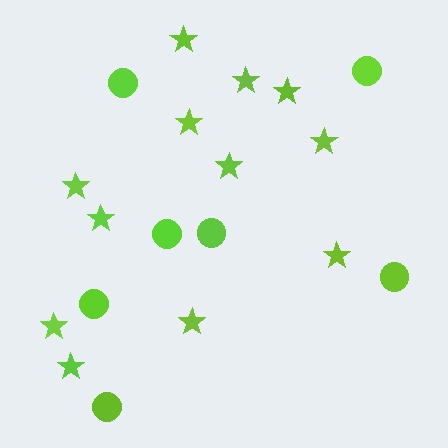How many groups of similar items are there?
There are 2 groups: one group of circles (7) and one group of stars (12).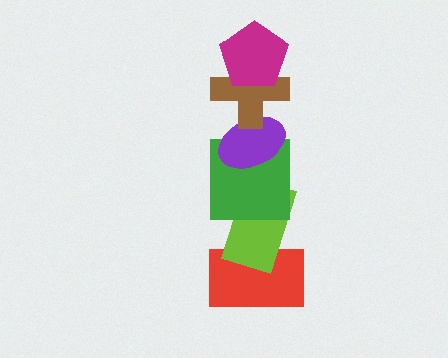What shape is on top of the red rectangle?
The lime rectangle is on top of the red rectangle.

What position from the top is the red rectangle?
The red rectangle is 6th from the top.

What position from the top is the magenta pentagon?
The magenta pentagon is 1st from the top.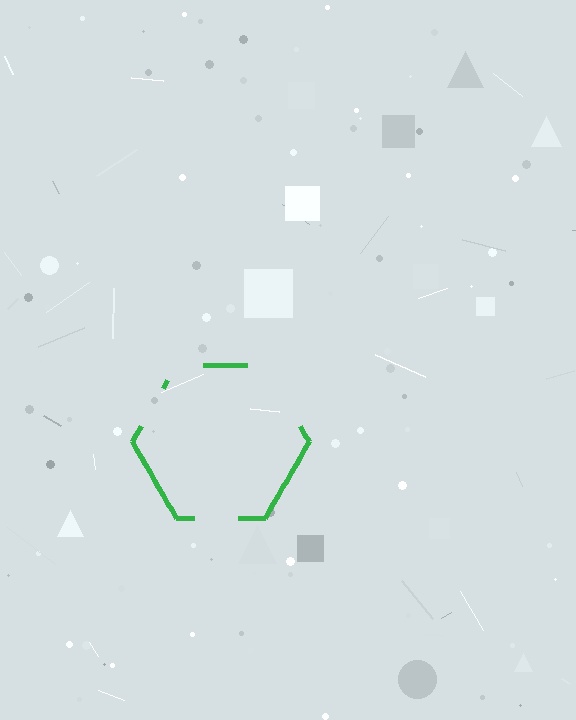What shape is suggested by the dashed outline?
The dashed outline suggests a hexagon.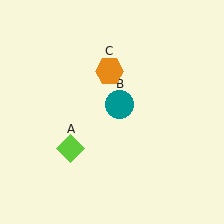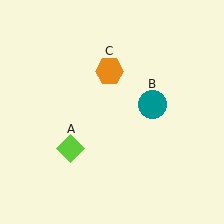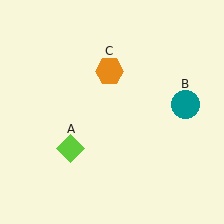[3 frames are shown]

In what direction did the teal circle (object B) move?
The teal circle (object B) moved right.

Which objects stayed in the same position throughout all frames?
Lime diamond (object A) and orange hexagon (object C) remained stationary.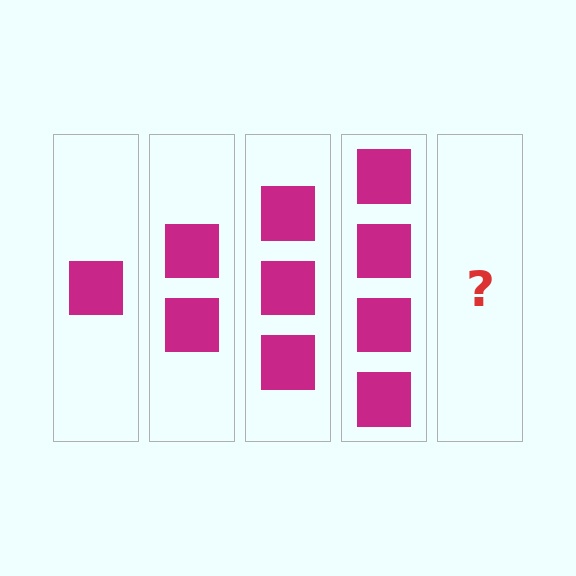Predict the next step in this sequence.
The next step is 5 squares.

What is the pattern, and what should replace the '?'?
The pattern is that each step adds one more square. The '?' should be 5 squares.